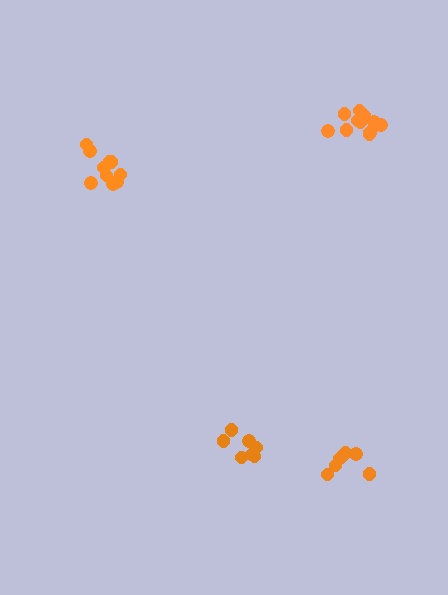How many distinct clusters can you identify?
There are 4 distinct clusters.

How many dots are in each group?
Group 1: 10 dots, Group 2: 7 dots, Group 3: 8 dots, Group 4: 12 dots (37 total).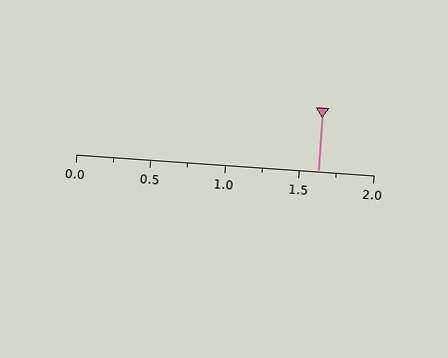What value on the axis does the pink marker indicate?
The marker indicates approximately 1.62.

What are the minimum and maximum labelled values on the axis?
The axis runs from 0.0 to 2.0.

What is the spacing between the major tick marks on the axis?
The major ticks are spaced 0.5 apart.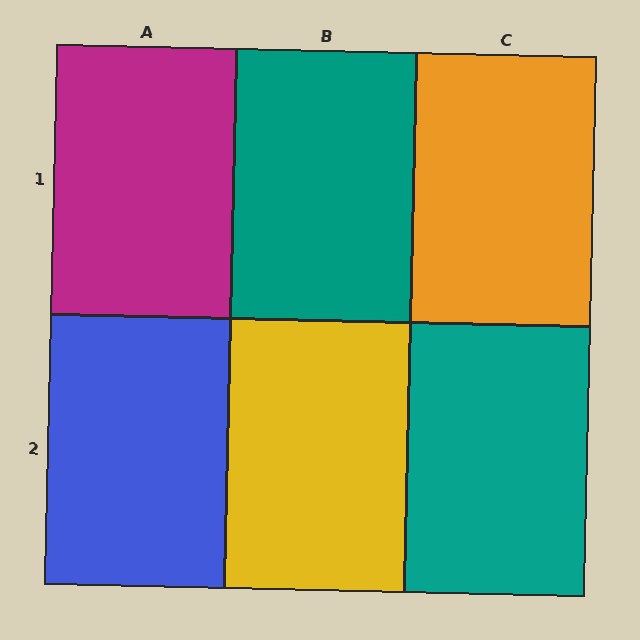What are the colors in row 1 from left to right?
Magenta, teal, orange.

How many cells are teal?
2 cells are teal.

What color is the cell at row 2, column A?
Blue.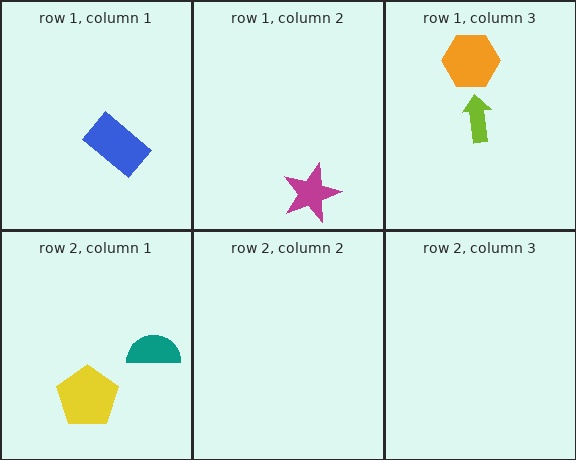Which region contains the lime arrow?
The row 1, column 3 region.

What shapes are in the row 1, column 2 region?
The magenta star.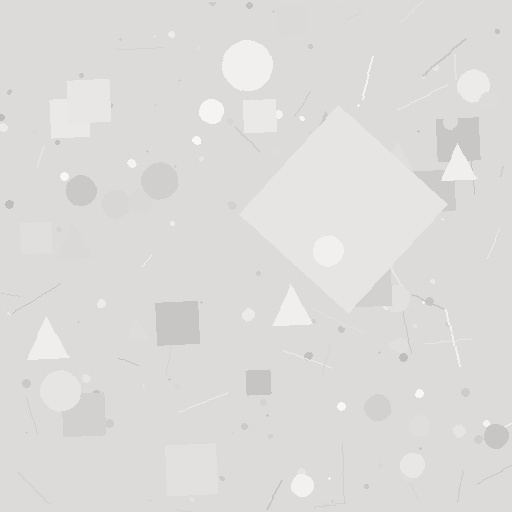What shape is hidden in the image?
A diamond is hidden in the image.